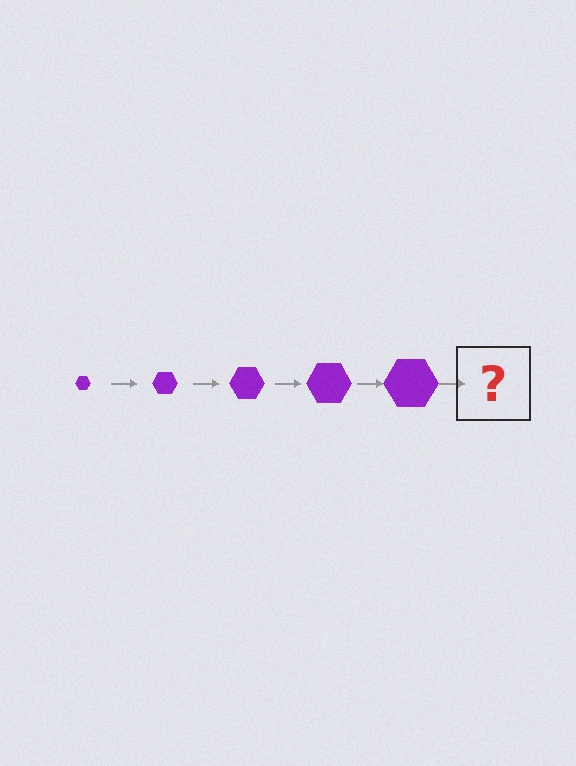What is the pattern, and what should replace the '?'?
The pattern is that the hexagon gets progressively larger each step. The '?' should be a purple hexagon, larger than the previous one.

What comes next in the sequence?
The next element should be a purple hexagon, larger than the previous one.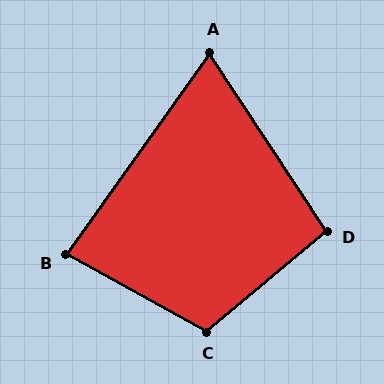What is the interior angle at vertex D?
Approximately 97 degrees (obtuse).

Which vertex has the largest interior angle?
C, at approximately 111 degrees.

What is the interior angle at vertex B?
Approximately 83 degrees (acute).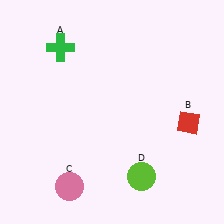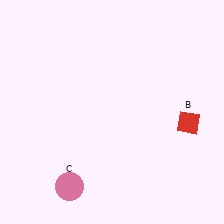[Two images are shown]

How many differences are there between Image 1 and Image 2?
There are 2 differences between the two images.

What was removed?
The green cross (A), the lime circle (D) were removed in Image 2.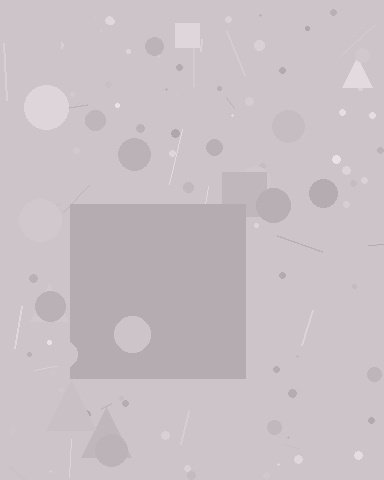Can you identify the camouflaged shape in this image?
The camouflaged shape is a square.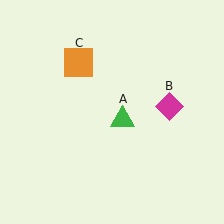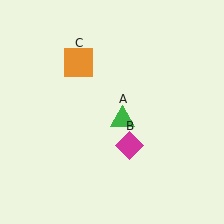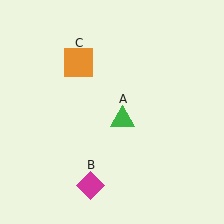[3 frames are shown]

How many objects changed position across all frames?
1 object changed position: magenta diamond (object B).